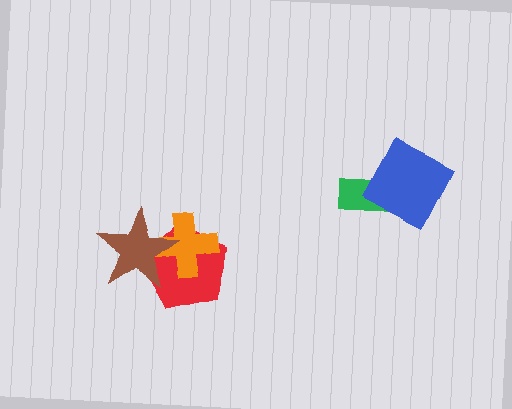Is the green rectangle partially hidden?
Yes, it is partially covered by another shape.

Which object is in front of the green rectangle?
The blue diamond is in front of the green rectangle.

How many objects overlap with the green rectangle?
1 object overlaps with the green rectangle.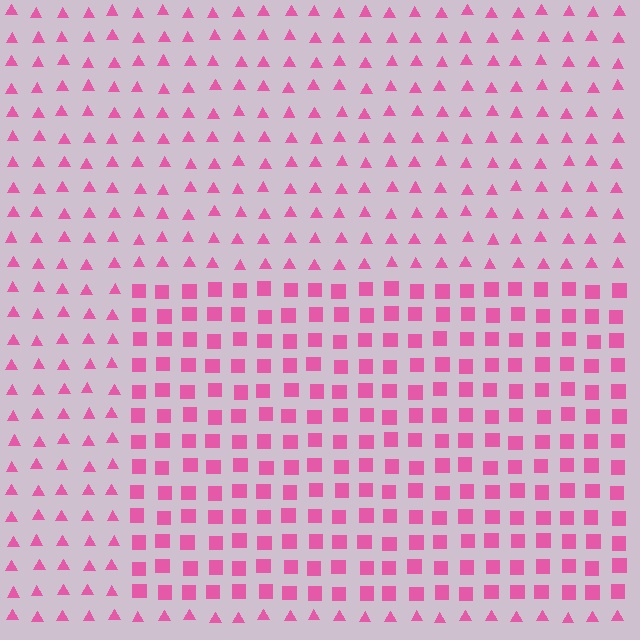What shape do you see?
I see a rectangle.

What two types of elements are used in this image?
The image uses squares inside the rectangle region and triangles outside it.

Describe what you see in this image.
The image is filled with small pink elements arranged in a uniform grid. A rectangle-shaped region contains squares, while the surrounding area contains triangles. The boundary is defined purely by the change in element shape.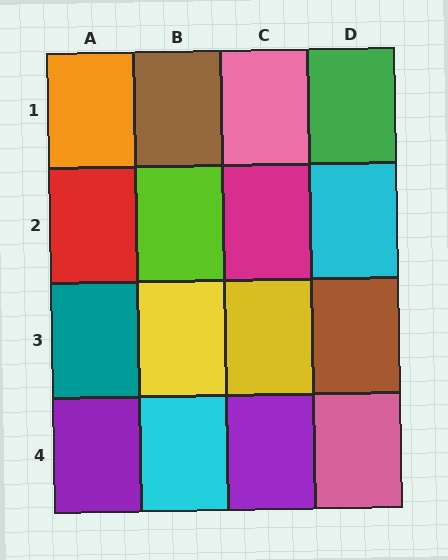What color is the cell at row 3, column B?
Yellow.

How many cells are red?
1 cell is red.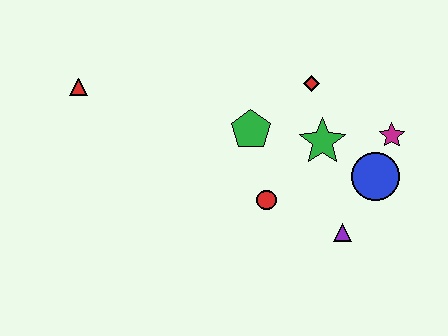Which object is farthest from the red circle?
The red triangle is farthest from the red circle.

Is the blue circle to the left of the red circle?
No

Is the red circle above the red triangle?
No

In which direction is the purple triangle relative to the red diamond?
The purple triangle is below the red diamond.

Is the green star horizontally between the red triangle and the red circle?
No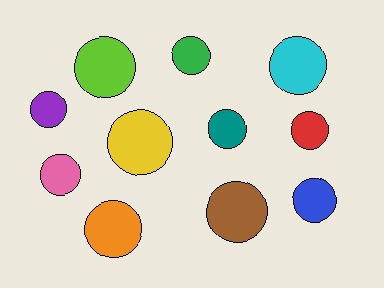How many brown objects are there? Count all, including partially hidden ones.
There is 1 brown object.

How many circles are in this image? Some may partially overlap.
There are 11 circles.